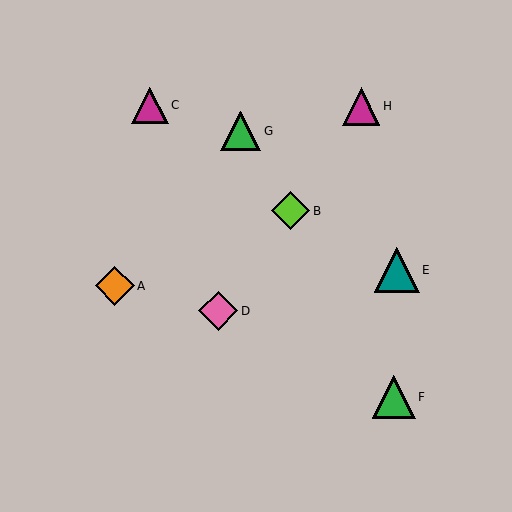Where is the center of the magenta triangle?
The center of the magenta triangle is at (150, 105).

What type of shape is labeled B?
Shape B is a lime diamond.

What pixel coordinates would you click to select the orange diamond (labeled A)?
Click at (115, 286) to select the orange diamond A.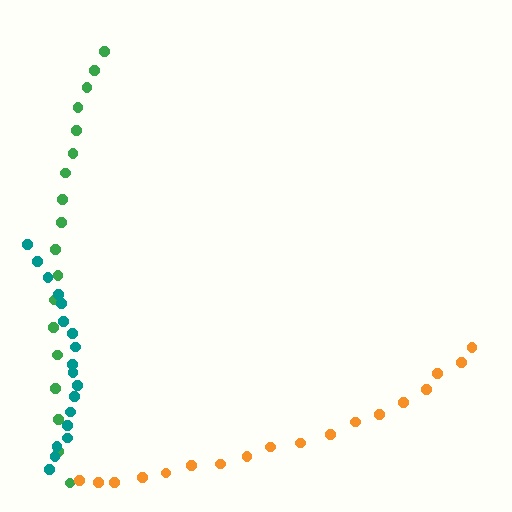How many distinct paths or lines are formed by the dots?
There are 3 distinct paths.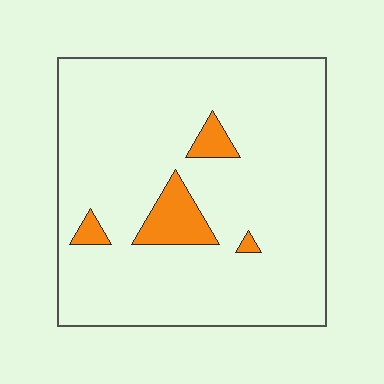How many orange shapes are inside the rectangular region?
4.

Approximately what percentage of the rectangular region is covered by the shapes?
Approximately 10%.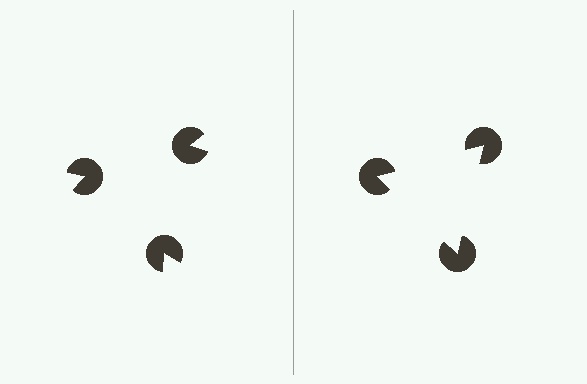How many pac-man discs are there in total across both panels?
6 — 3 on each side.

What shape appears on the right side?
An illusory triangle.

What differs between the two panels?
The pac-man discs are positioned identically on both sides; only the wedge orientations differ. On the right they align to a triangle; on the left they are misaligned.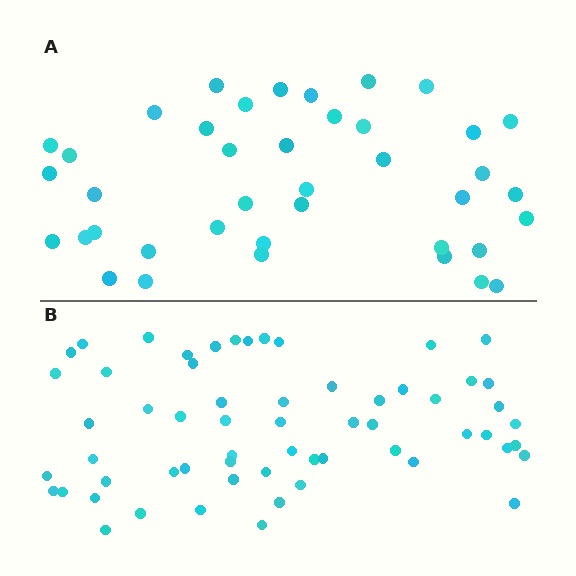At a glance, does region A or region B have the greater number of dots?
Region B (the bottom region) has more dots.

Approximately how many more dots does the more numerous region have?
Region B has approximately 20 more dots than region A.